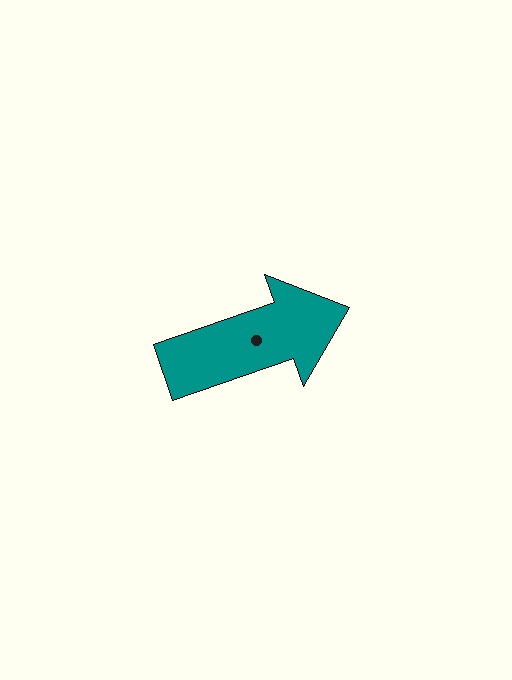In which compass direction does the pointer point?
East.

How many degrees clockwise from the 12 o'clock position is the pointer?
Approximately 71 degrees.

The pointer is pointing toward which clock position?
Roughly 2 o'clock.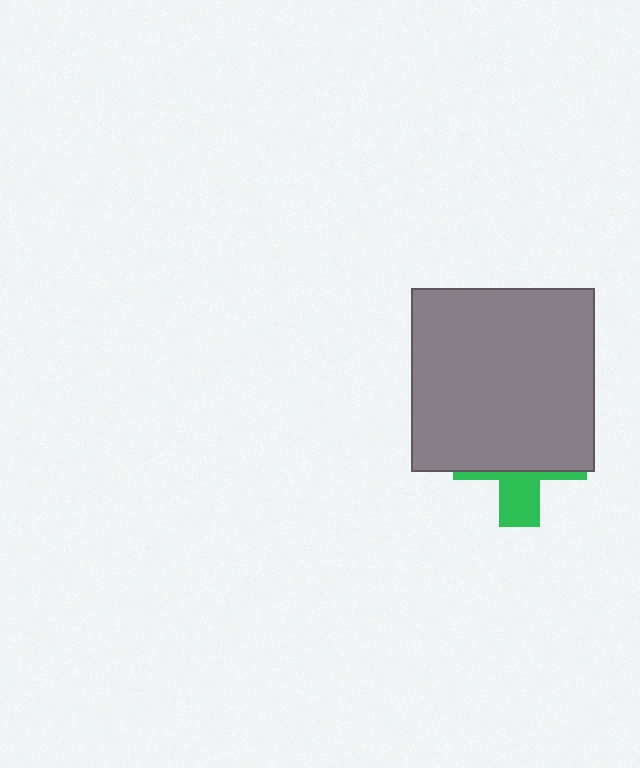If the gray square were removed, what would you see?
You would see the complete green cross.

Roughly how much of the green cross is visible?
A small part of it is visible (roughly 33%).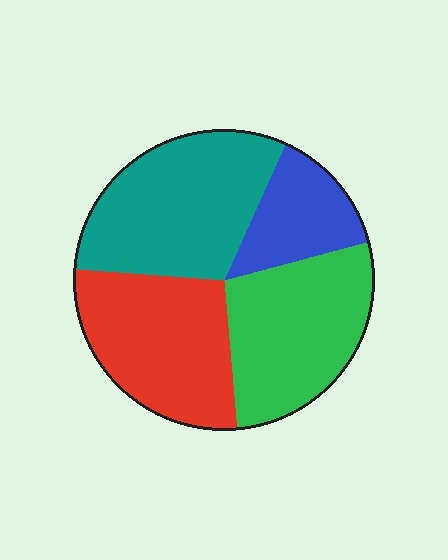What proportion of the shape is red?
Red takes up about one quarter (1/4) of the shape.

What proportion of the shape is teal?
Teal covers about 30% of the shape.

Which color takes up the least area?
Blue, at roughly 15%.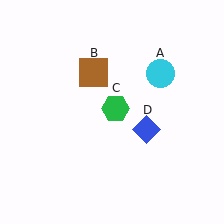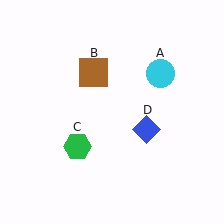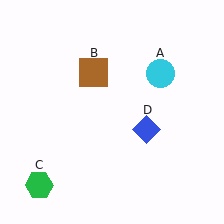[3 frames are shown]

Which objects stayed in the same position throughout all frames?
Cyan circle (object A) and brown square (object B) and blue diamond (object D) remained stationary.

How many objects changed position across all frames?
1 object changed position: green hexagon (object C).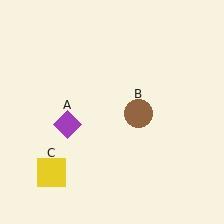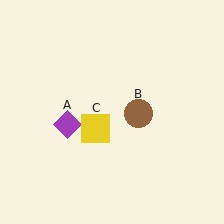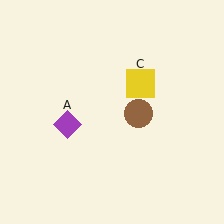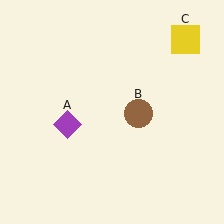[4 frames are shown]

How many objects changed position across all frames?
1 object changed position: yellow square (object C).